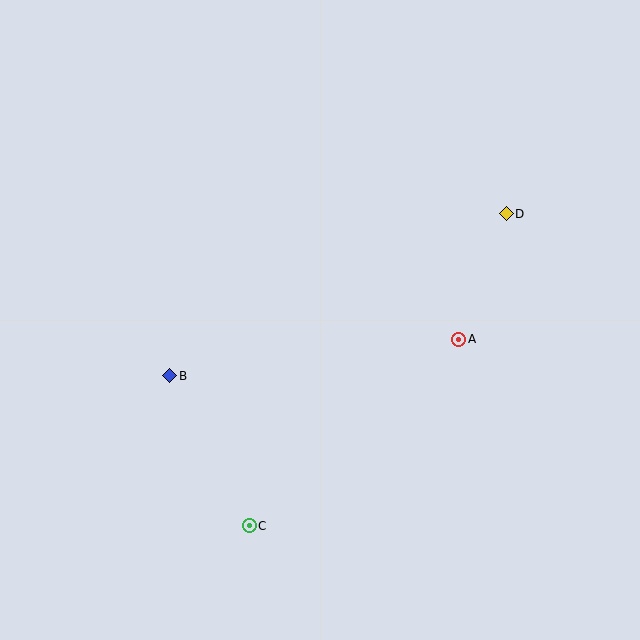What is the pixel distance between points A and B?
The distance between A and B is 291 pixels.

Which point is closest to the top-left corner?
Point B is closest to the top-left corner.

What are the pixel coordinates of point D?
Point D is at (506, 214).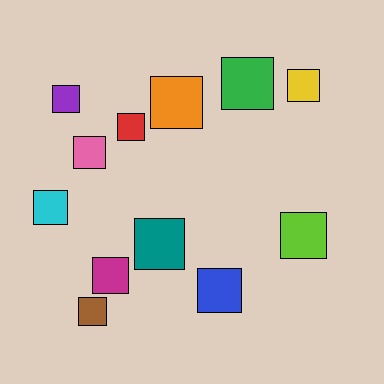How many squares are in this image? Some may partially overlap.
There are 12 squares.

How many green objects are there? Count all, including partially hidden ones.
There is 1 green object.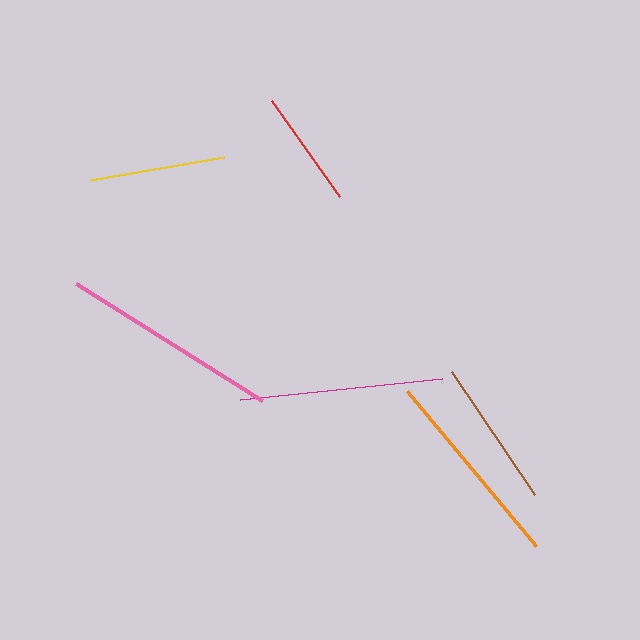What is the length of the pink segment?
The pink segment is approximately 220 pixels long.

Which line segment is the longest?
The pink line is the longest at approximately 220 pixels.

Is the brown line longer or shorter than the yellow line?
The brown line is longer than the yellow line.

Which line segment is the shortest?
The red line is the shortest at approximately 117 pixels.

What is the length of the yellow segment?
The yellow segment is approximately 136 pixels long.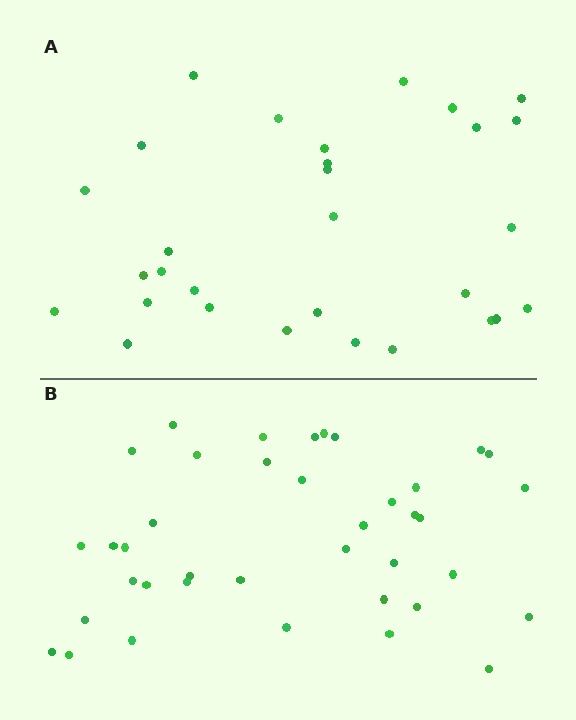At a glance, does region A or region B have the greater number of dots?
Region B (the bottom region) has more dots.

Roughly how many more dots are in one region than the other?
Region B has roughly 8 or so more dots than region A.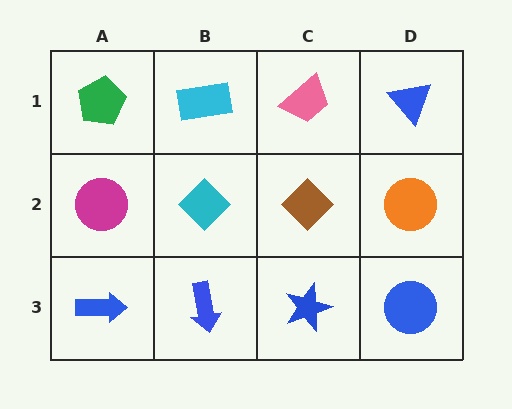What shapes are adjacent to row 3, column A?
A magenta circle (row 2, column A), a blue arrow (row 3, column B).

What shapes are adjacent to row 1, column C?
A brown diamond (row 2, column C), a cyan rectangle (row 1, column B), a blue triangle (row 1, column D).